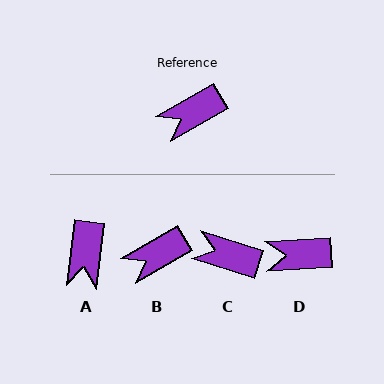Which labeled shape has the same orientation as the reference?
B.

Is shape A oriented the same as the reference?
No, it is off by about 53 degrees.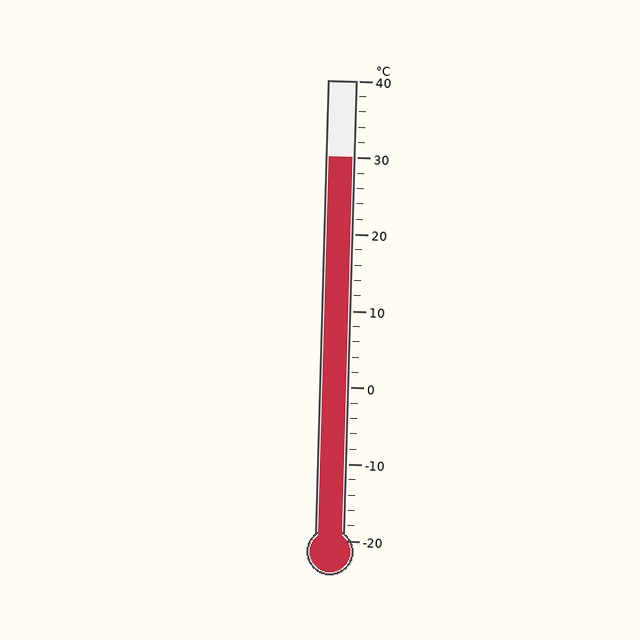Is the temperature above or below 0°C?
The temperature is above 0°C.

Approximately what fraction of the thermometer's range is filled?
The thermometer is filled to approximately 85% of its range.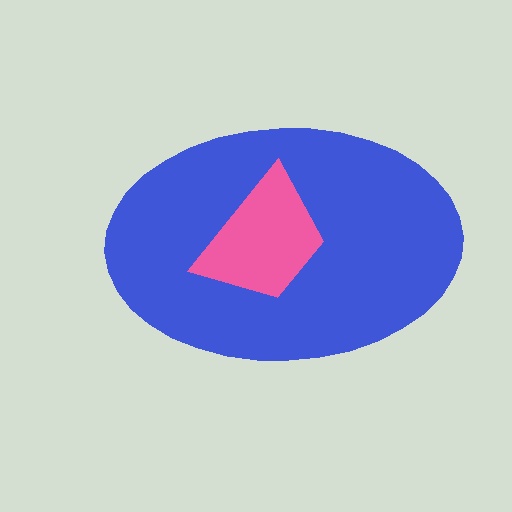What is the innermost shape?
The pink trapezoid.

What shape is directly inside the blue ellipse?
The pink trapezoid.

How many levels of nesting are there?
2.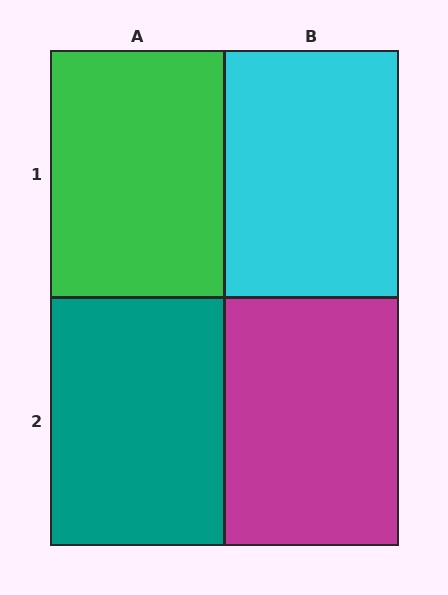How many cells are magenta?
1 cell is magenta.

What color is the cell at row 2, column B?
Magenta.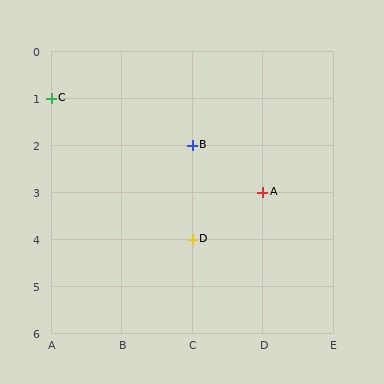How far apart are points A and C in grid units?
Points A and C are 3 columns and 2 rows apart (about 3.6 grid units diagonally).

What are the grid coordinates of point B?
Point B is at grid coordinates (C, 2).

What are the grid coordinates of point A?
Point A is at grid coordinates (D, 3).